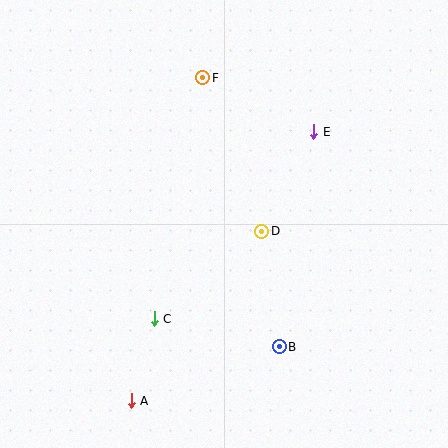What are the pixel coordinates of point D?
Point D is at (262, 231).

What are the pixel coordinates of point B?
Point B is at (279, 347).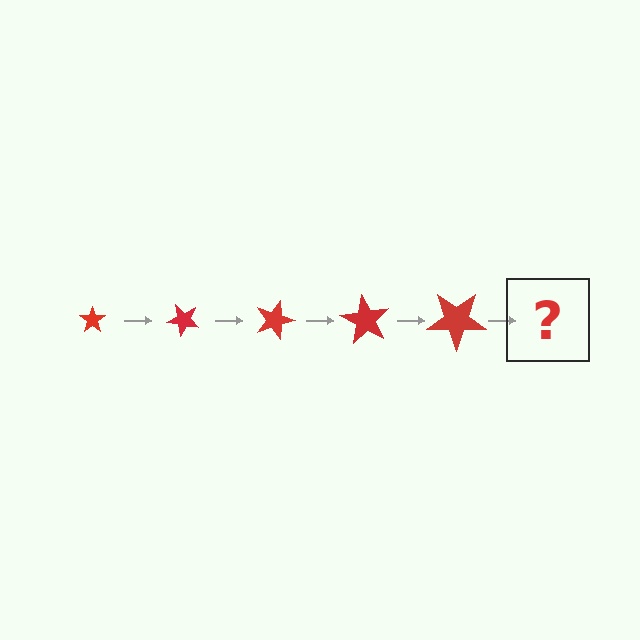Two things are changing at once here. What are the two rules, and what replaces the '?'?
The two rules are that the star grows larger each step and it rotates 45 degrees each step. The '?' should be a star, larger than the previous one and rotated 225 degrees from the start.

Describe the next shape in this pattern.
It should be a star, larger than the previous one and rotated 225 degrees from the start.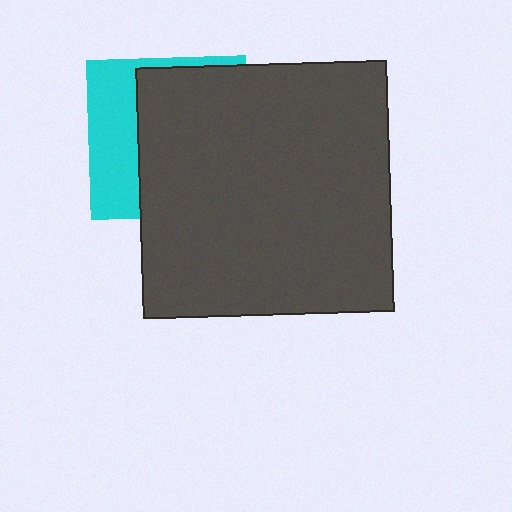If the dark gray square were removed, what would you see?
You would see the complete cyan square.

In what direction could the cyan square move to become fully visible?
The cyan square could move left. That would shift it out from behind the dark gray square entirely.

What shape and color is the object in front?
The object in front is a dark gray square.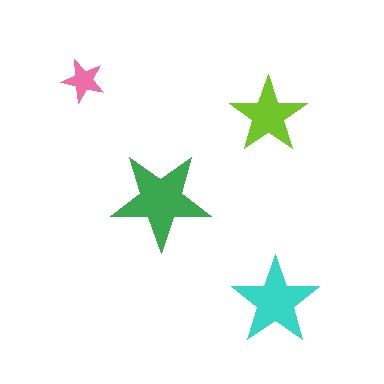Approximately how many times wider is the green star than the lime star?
About 1.5 times wider.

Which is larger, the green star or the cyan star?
The green one.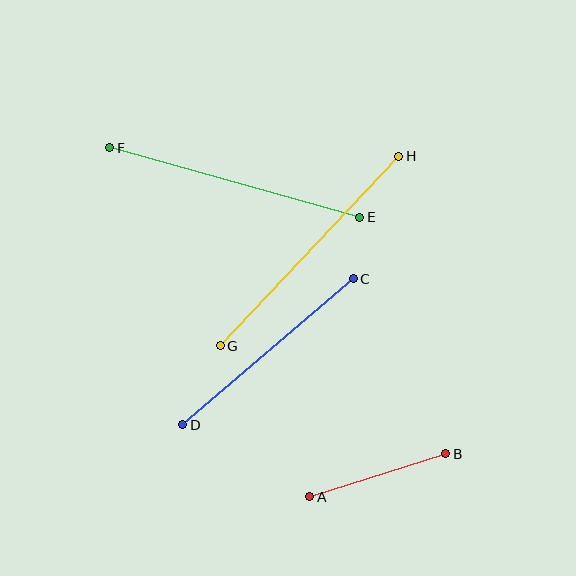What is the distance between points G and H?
The distance is approximately 260 pixels.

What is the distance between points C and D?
The distance is approximately 225 pixels.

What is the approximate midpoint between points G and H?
The midpoint is at approximately (310, 251) pixels.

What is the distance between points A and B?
The distance is approximately 143 pixels.